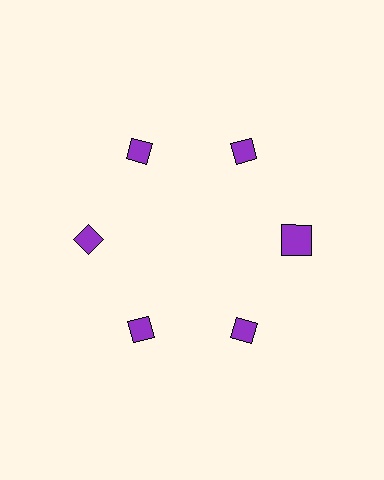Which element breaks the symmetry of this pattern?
The purple square at roughly the 3 o'clock position breaks the symmetry. All other shapes are purple diamonds.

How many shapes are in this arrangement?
There are 6 shapes arranged in a ring pattern.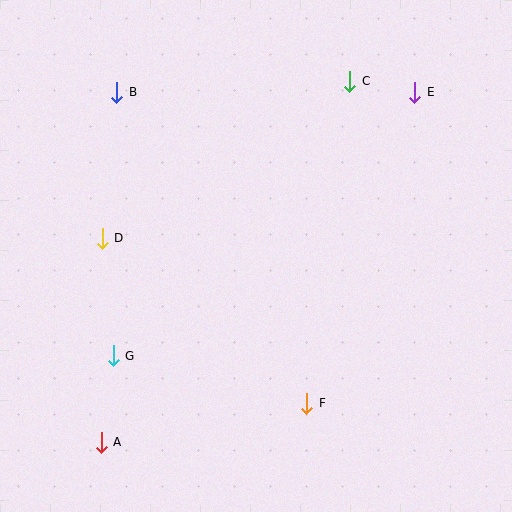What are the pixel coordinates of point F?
Point F is at (306, 403).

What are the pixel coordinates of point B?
Point B is at (117, 92).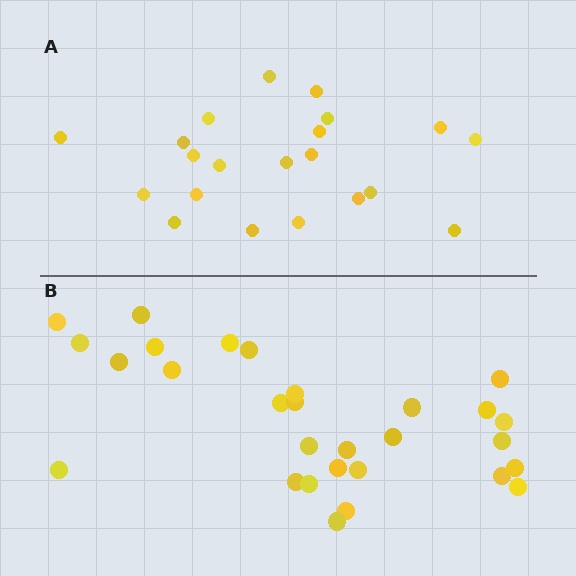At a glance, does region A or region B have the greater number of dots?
Region B (the bottom region) has more dots.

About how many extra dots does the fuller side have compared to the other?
Region B has roughly 8 or so more dots than region A.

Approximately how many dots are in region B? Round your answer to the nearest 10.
About 30 dots. (The exact count is 29, which rounds to 30.)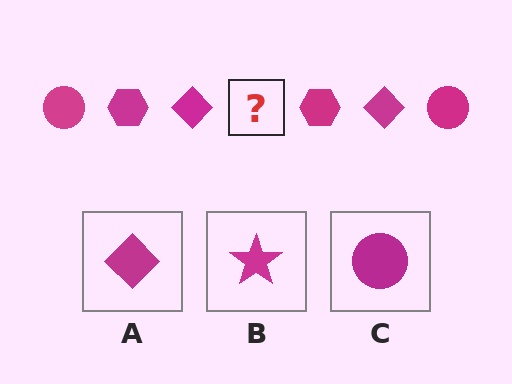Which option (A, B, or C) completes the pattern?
C.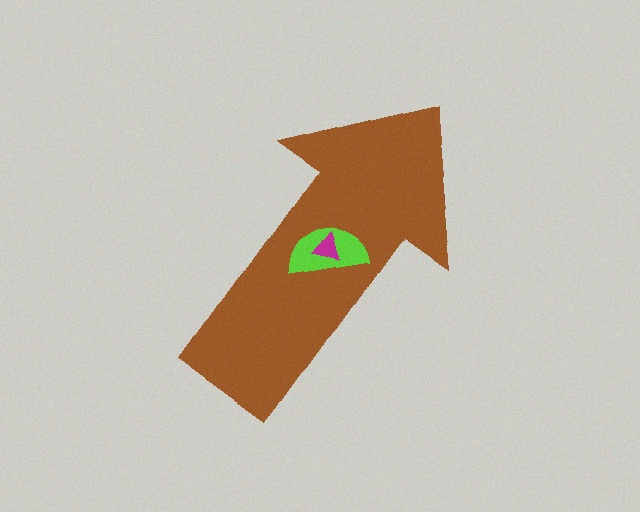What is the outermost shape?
The brown arrow.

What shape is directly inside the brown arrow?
The lime semicircle.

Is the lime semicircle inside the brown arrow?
Yes.